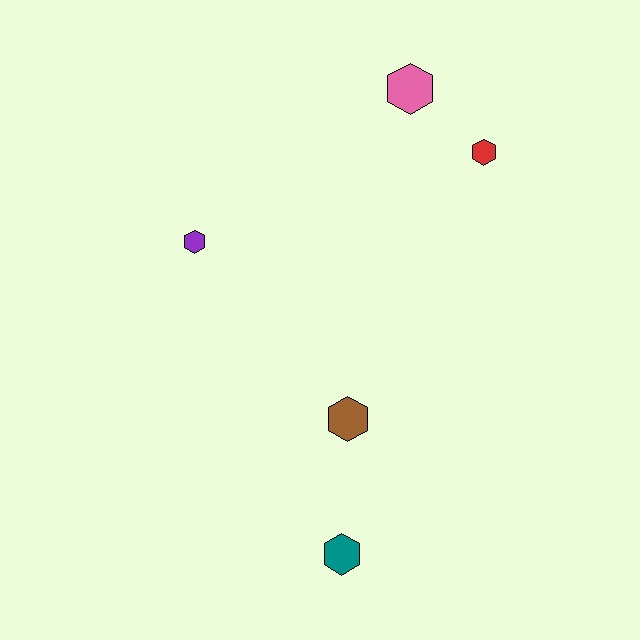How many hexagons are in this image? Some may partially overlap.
There are 5 hexagons.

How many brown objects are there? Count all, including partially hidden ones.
There is 1 brown object.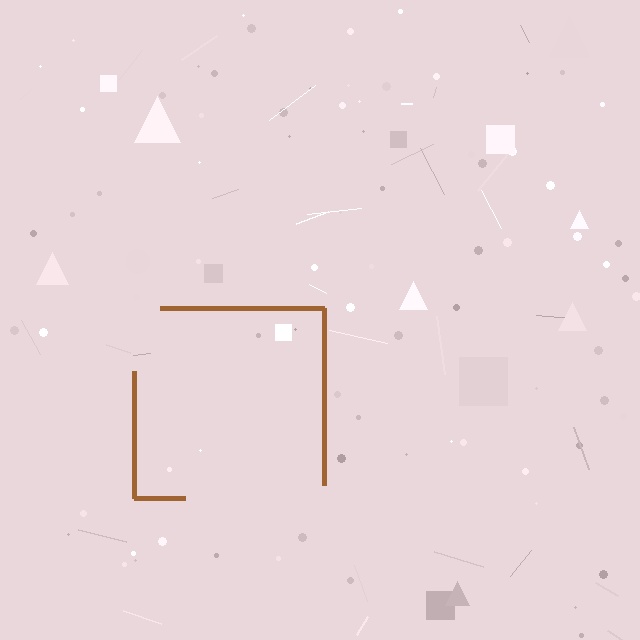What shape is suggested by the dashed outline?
The dashed outline suggests a square.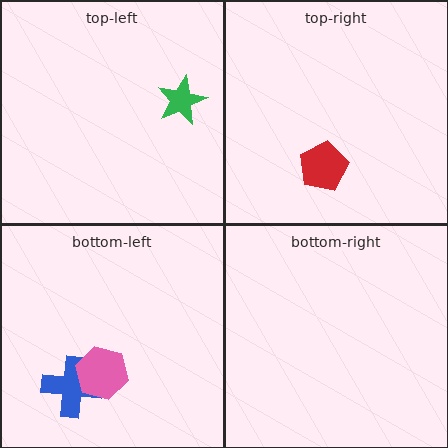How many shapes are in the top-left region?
1.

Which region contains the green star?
The top-left region.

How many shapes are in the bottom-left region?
2.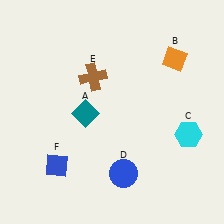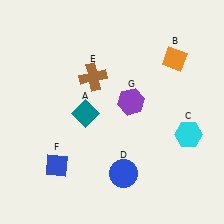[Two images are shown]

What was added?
A purple hexagon (G) was added in Image 2.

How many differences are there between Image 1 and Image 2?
There is 1 difference between the two images.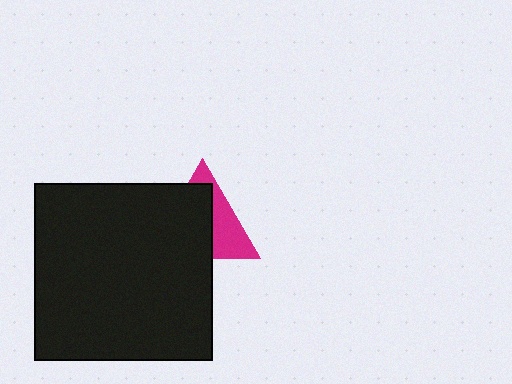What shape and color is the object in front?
The object in front is a black square.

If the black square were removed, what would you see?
You would see the complete magenta triangle.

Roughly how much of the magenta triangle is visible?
A small part of it is visible (roughly 40%).